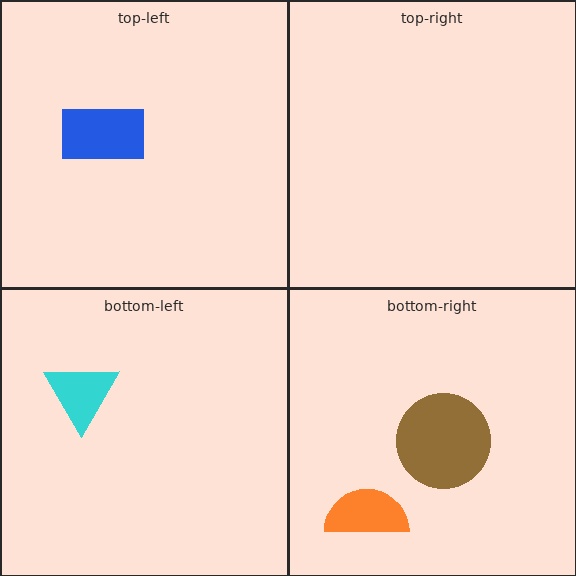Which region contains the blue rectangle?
The top-left region.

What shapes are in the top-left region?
The blue rectangle.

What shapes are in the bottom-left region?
The cyan triangle.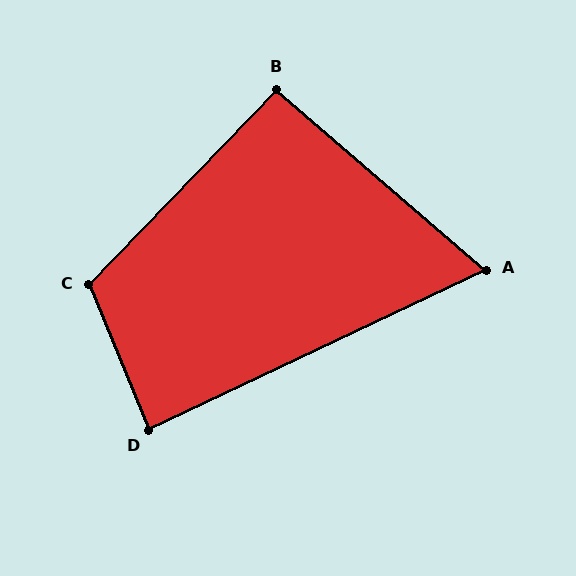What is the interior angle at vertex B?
Approximately 93 degrees (approximately right).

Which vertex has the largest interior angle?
C, at approximately 114 degrees.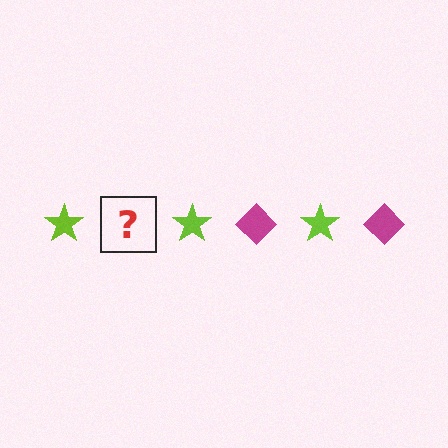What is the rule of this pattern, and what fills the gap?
The rule is that the pattern alternates between lime star and magenta diamond. The gap should be filled with a magenta diamond.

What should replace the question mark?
The question mark should be replaced with a magenta diamond.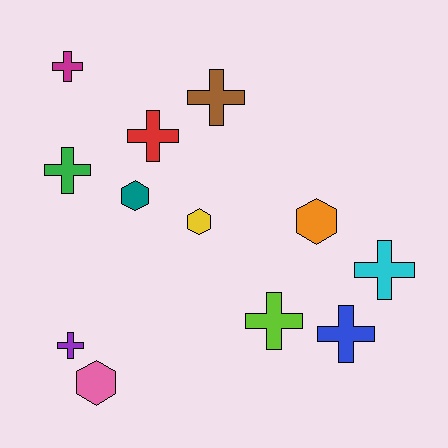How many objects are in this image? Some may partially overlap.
There are 12 objects.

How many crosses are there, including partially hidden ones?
There are 8 crosses.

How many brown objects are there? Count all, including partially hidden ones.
There is 1 brown object.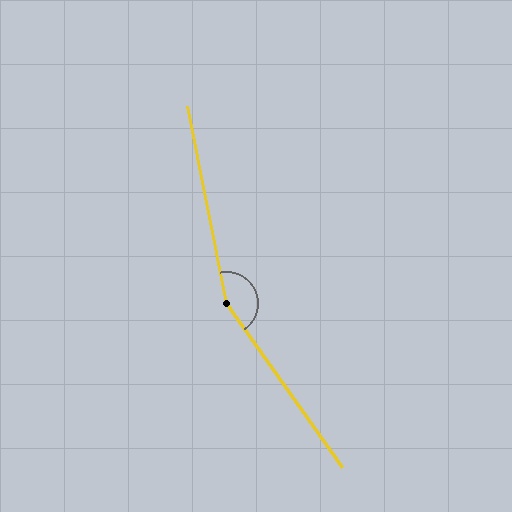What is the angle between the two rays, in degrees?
Approximately 156 degrees.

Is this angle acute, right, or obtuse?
It is obtuse.